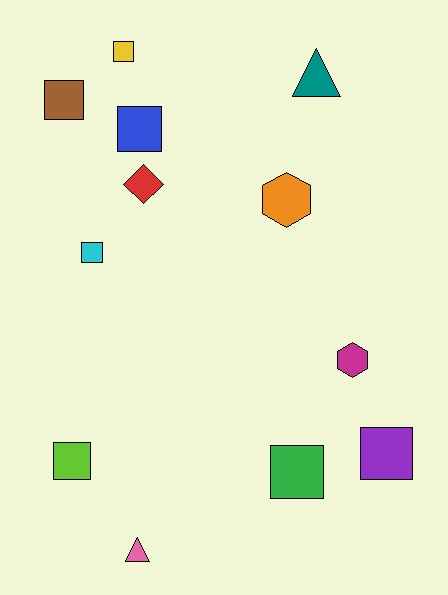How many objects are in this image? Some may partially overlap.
There are 12 objects.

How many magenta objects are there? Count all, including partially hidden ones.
There is 1 magenta object.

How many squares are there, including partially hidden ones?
There are 7 squares.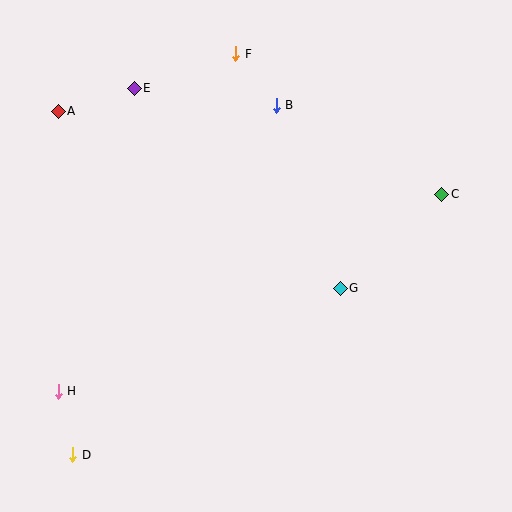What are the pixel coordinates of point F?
Point F is at (236, 54).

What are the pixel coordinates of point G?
Point G is at (340, 288).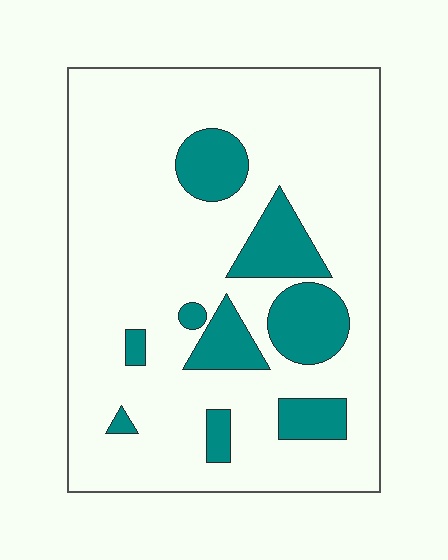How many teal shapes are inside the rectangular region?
9.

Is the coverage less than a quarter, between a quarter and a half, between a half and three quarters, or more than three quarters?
Less than a quarter.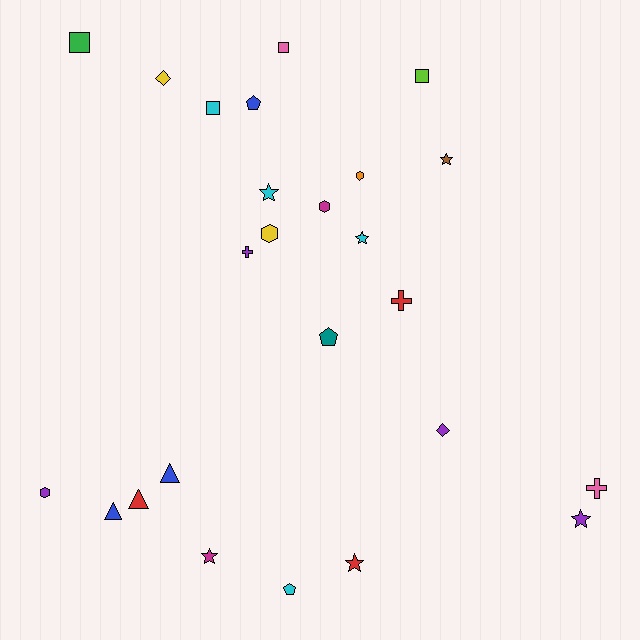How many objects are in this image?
There are 25 objects.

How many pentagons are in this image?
There are 3 pentagons.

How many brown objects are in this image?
There is 1 brown object.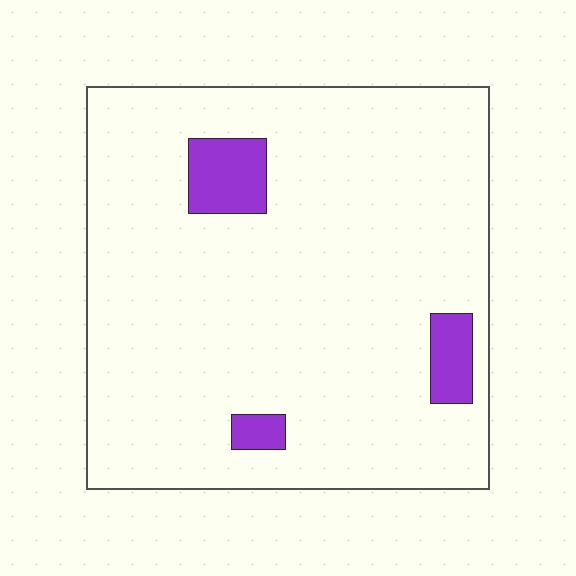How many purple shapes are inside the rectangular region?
3.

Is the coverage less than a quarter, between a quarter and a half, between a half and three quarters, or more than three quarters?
Less than a quarter.